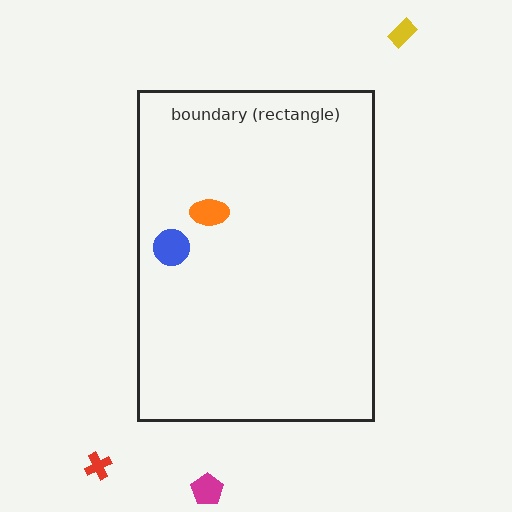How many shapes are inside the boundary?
2 inside, 3 outside.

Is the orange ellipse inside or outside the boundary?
Inside.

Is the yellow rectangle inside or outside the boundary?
Outside.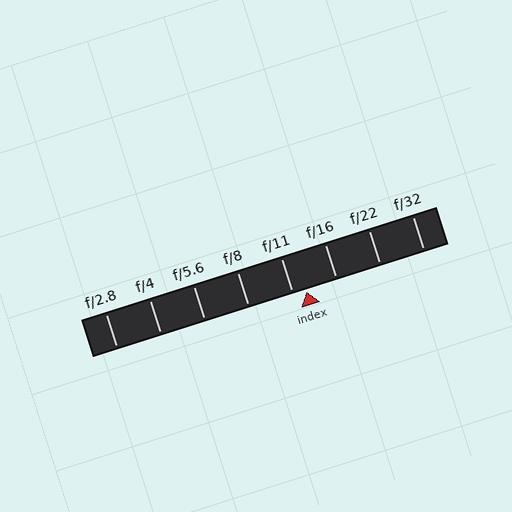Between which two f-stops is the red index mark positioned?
The index mark is between f/11 and f/16.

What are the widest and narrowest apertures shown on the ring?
The widest aperture shown is f/2.8 and the narrowest is f/32.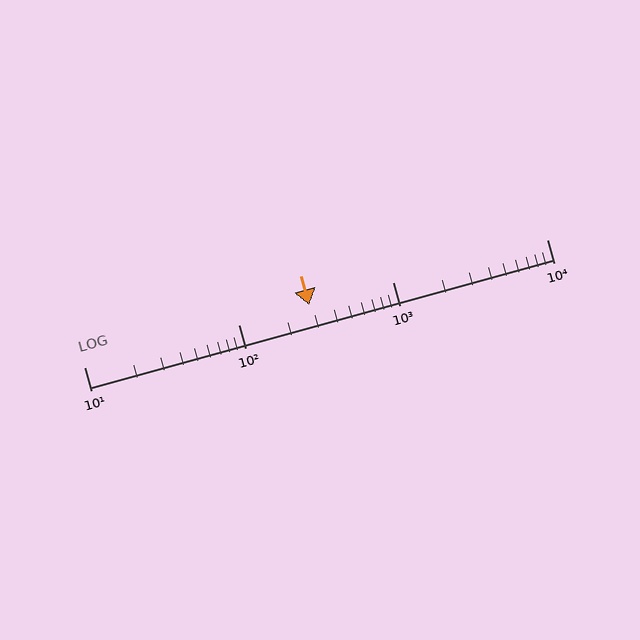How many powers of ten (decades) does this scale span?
The scale spans 3 decades, from 10 to 10000.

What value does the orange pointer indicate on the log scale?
The pointer indicates approximately 290.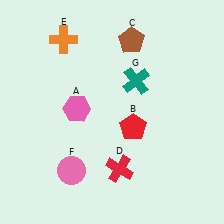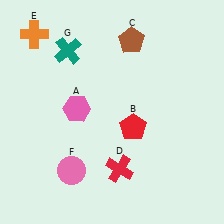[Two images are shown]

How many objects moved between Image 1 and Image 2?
2 objects moved between the two images.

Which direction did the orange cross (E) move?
The orange cross (E) moved left.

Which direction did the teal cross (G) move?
The teal cross (G) moved left.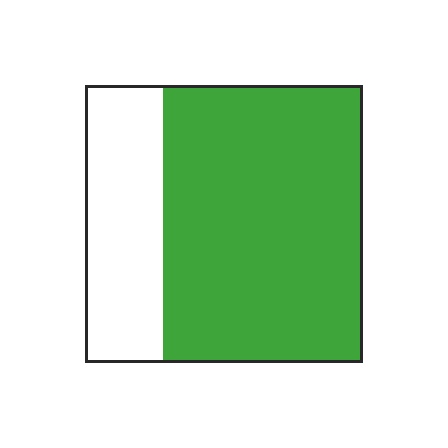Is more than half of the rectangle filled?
Yes.